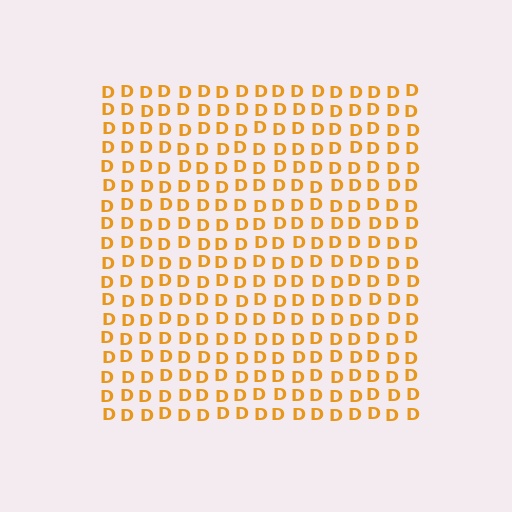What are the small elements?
The small elements are letter D's.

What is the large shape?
The large shape is a square.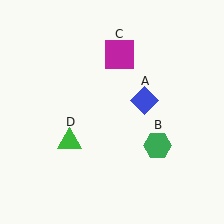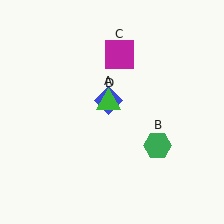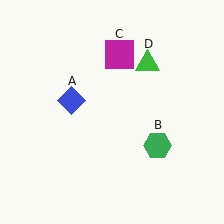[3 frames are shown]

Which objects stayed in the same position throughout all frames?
Green hexagon (object B) and magenta square (object C) remained stationary.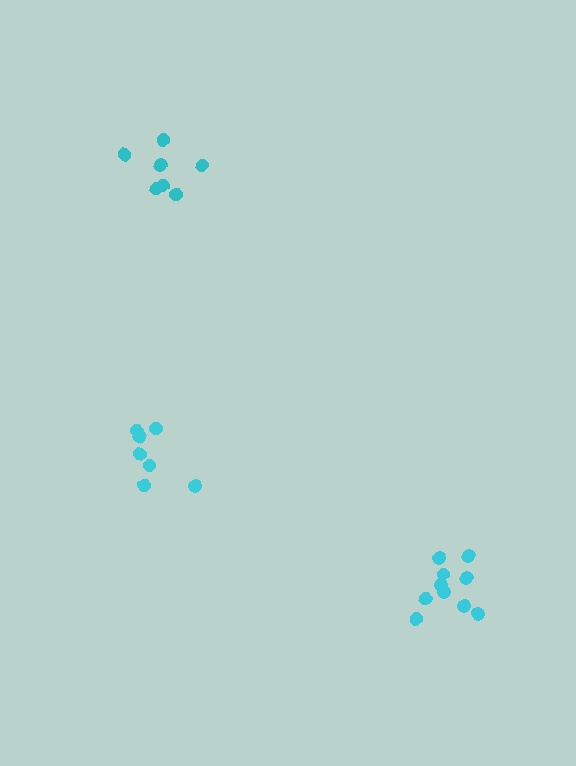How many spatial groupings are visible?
There are 3 spatial groupings.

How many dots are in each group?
Group 1: 10 dots, Group 2: 7 dots, Group 3: 7 dots (24 total).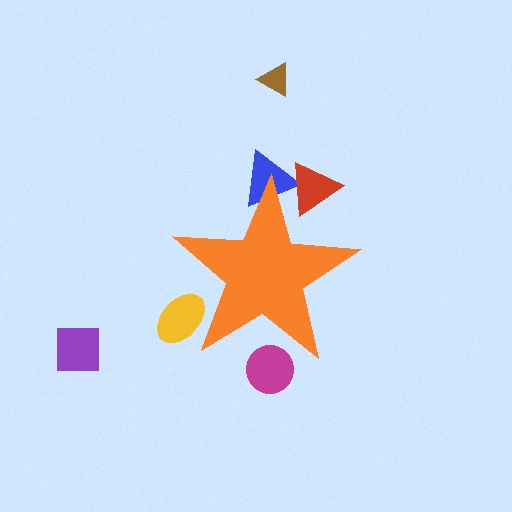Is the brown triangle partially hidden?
No, the brown triangle is fully visible.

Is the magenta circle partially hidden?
Yes, the magenta circle is partially hidden behind the orange star.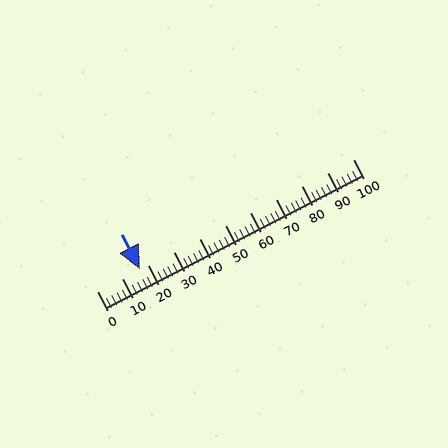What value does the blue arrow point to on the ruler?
The blue arrow points to approximately 17.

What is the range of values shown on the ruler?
The ruler shows values from 0 to 100.